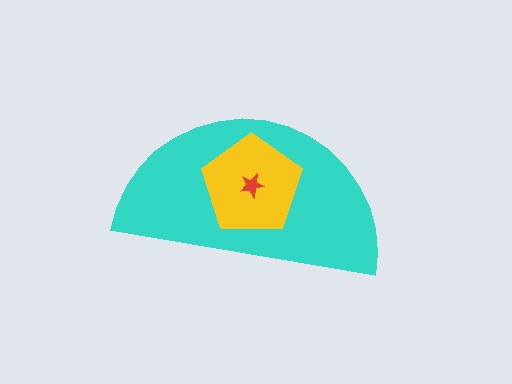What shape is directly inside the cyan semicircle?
The yellow pentagon.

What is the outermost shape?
The cyan semicircle.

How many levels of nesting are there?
3.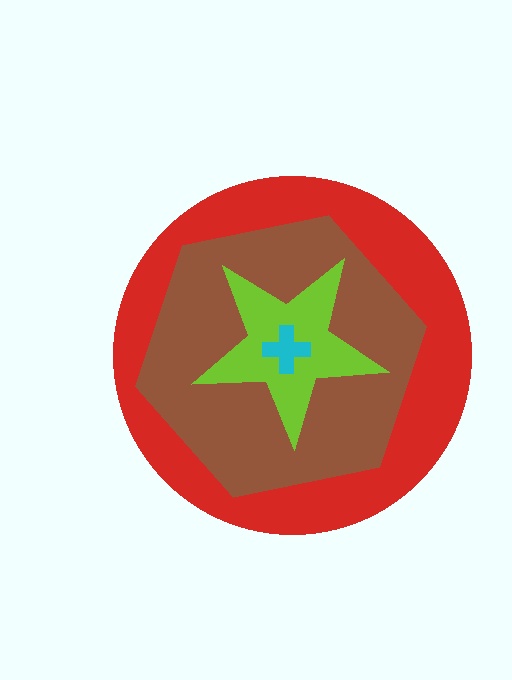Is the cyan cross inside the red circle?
Yes.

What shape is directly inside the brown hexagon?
The lime star.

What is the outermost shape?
The red circle.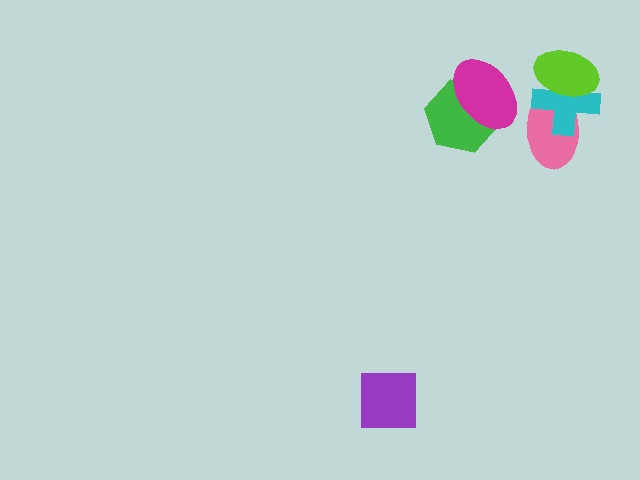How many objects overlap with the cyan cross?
2 objects overlap with the cyan cross.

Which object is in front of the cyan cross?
The lime ellipse is in front of the cyan cross.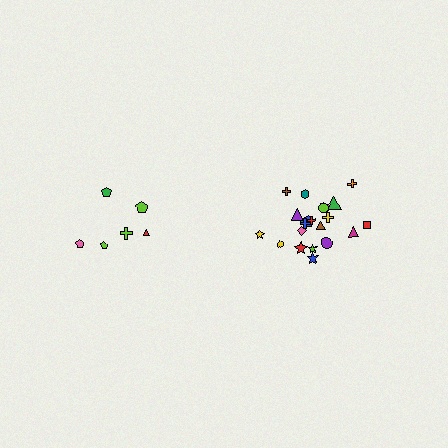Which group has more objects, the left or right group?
The right group.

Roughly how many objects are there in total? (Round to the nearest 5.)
Roughly 30 objects in total.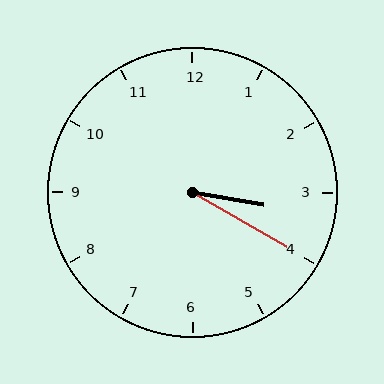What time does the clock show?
3:20.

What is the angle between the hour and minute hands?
Approximately 20 degrees.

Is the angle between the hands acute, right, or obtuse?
It is acute.